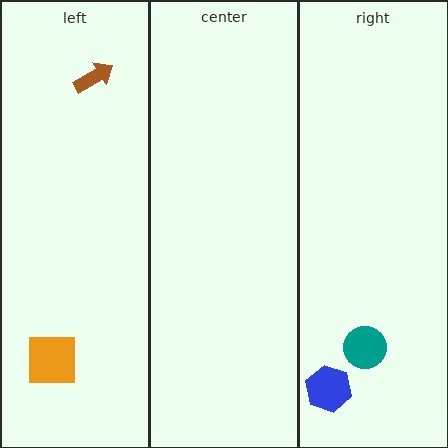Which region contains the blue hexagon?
The right region.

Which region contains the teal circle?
The right region.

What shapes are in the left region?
The brown arrow, the orange square.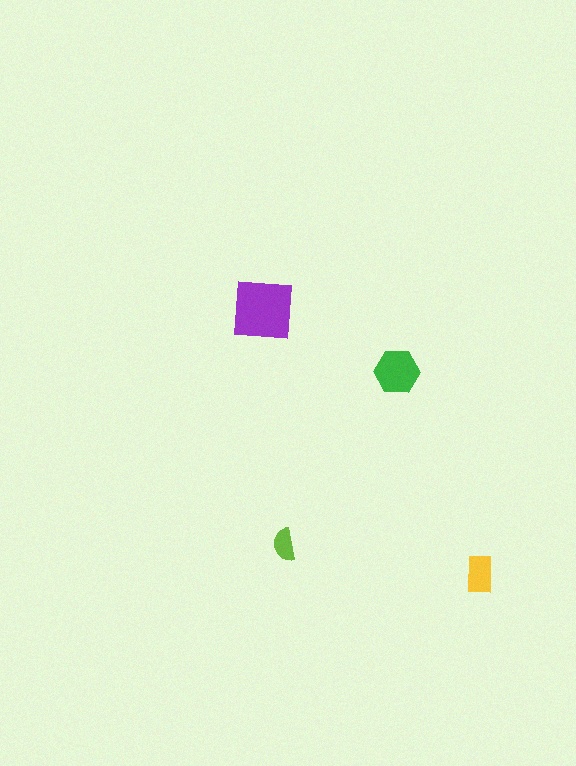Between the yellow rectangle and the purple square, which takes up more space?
The purple square.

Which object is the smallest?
The lime semicircle.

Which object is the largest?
The purple square.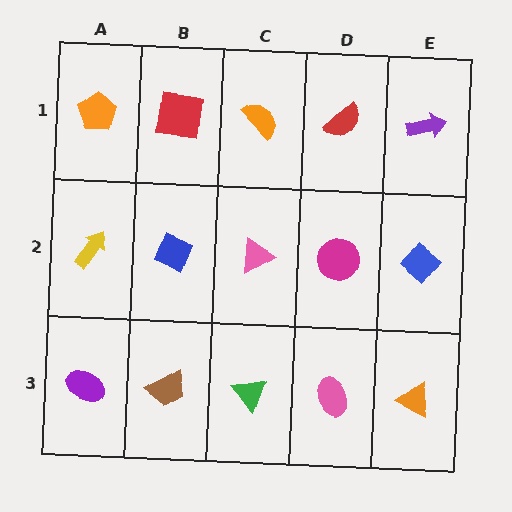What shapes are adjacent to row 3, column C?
A pink triangle (row 2, column C), a brown trapezoid (row 3, column B), a pink ellipse (row 3, column D).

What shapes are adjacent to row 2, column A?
An orange pentagon (row 1, column A), a purple ellipse (row 3, column A), a blue diamond (row 2, column B).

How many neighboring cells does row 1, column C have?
3.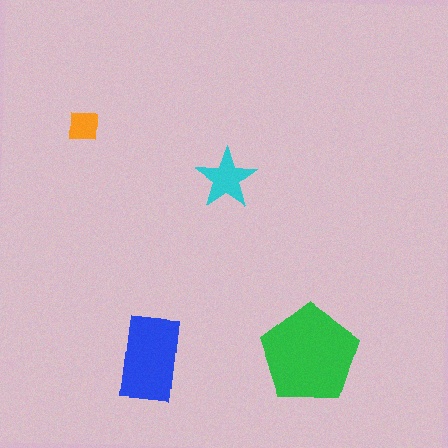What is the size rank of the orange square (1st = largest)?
4th.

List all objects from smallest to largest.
The orange square, the cyan star, the blue rectangle, the green pentagon.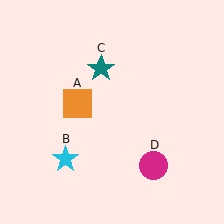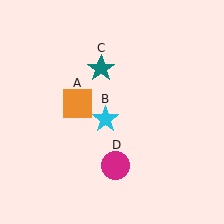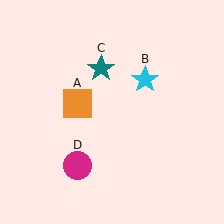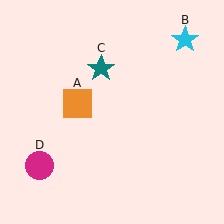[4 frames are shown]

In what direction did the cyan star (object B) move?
The cyan star (object B) moved up and to the right.